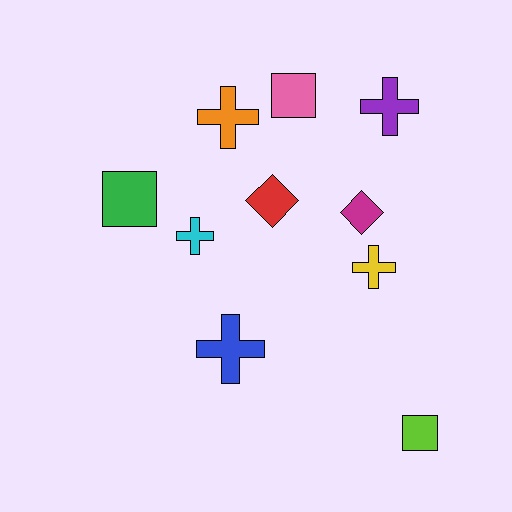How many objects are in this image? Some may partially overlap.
There are 10 objects.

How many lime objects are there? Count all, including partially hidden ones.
There is 1 lime object.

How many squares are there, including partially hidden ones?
There are 3 squares.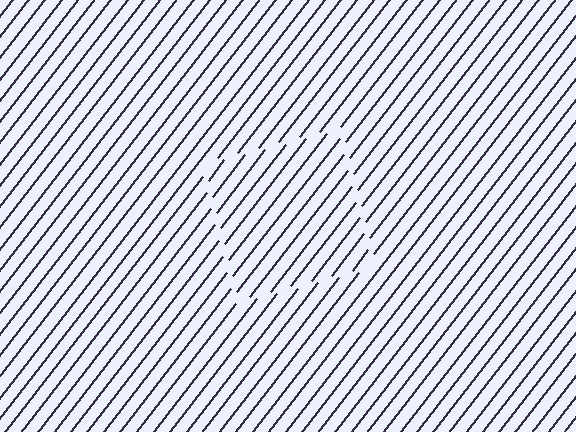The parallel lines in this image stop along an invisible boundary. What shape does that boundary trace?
An illusory square. The interior of the shape contains the same grating, shifted by half a period — the contour is defined by the phase discontinuity where line-ends from the inner and outer gratings abut.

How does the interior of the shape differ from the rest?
The interior of the shape contains the same grating, shifted by half a period — the contour is defined by the phase discontinuity where line-ends from the inner and outer gratings abut.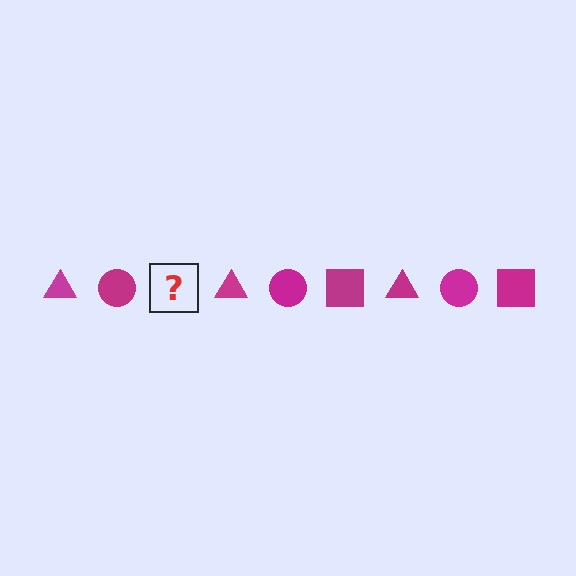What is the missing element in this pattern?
The missing element is a magenta square.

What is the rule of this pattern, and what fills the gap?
The rule is that the pattern cycles through triangle, circle, square shapes in magenta. The gap should be filled with a magenta square.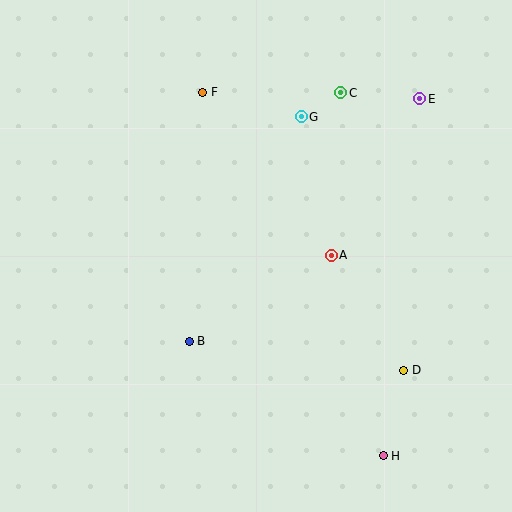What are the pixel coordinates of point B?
Point B is at (189, 341).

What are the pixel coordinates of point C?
Point C is at (341, 93).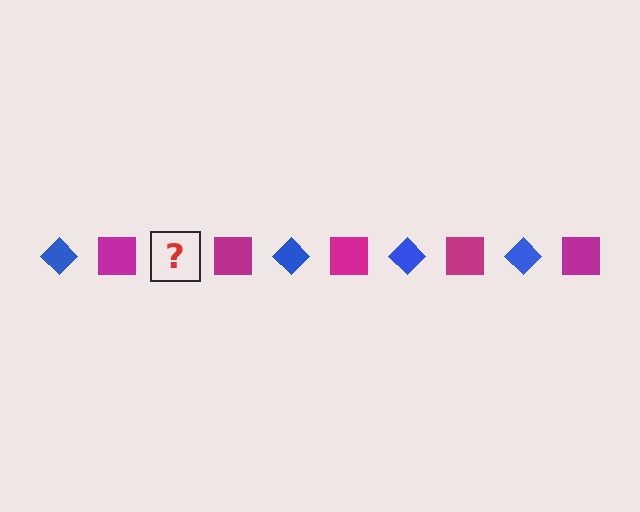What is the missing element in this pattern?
The missing element is a blue diamond.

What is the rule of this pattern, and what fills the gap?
The rule is that the pattern alternates between blue diamond and magenta square. The gap should be filled with a blue diamond.